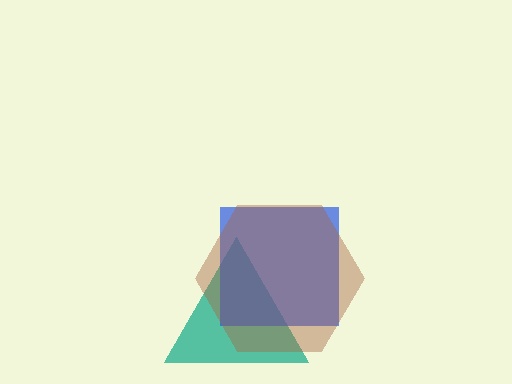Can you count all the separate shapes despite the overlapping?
Yes, there are 3 separate shapes.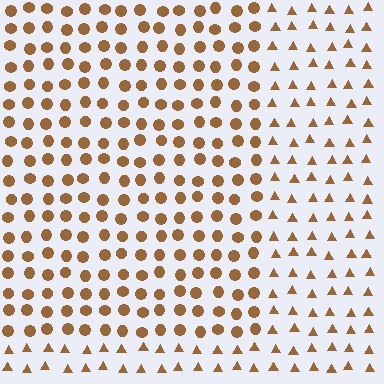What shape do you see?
I see a rectangle.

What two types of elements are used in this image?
The image uses circles inside the rectangle region and triangles outside it.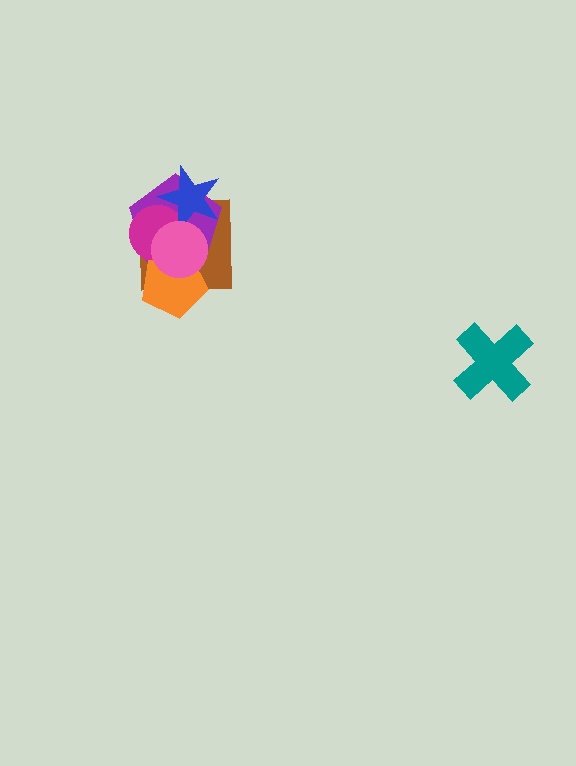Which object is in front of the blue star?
The pink circle is in front of the blue star.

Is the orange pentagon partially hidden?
Yes, it is partially covered by another shape.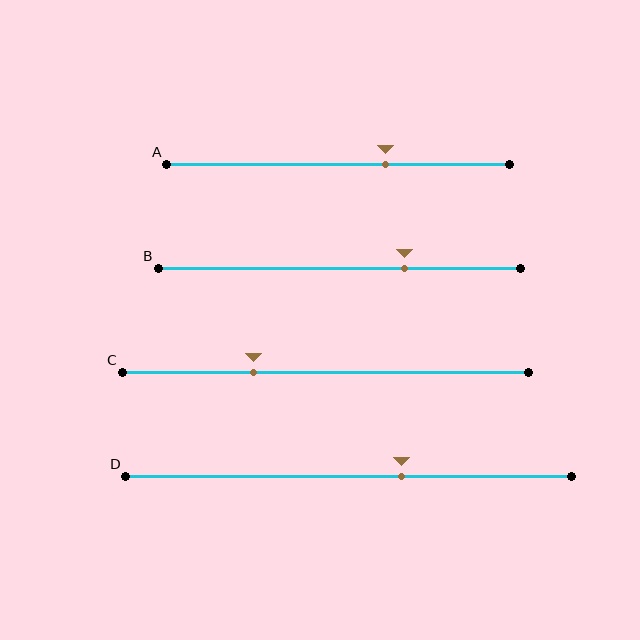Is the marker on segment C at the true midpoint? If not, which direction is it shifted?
No, the marker on segment C is shifted to the left by about 18% of the segment length.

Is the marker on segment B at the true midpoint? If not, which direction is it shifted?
No, the marker on segment B is shifted to the right by about 18% of the segment length.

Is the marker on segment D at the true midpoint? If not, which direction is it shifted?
No, the marker on segment D is shifted to the right by about 12% of the segment length.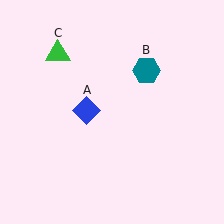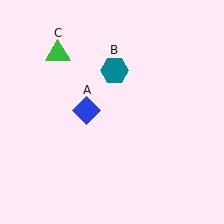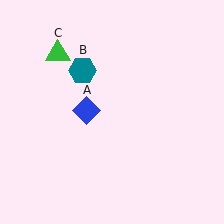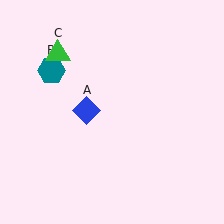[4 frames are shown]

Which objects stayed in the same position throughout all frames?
Blue diamond (object A) and green triangle (object C) remained stationary.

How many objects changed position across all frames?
1 object changed position: teal hexagon (object B).